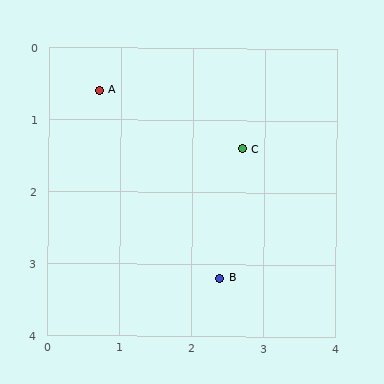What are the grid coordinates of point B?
Point B is at approximately (2.4, 3.2).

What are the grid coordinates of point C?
Point C is at approximately (2.7, 1.4).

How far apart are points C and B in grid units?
Points C and B are about 1.8 grid units apart.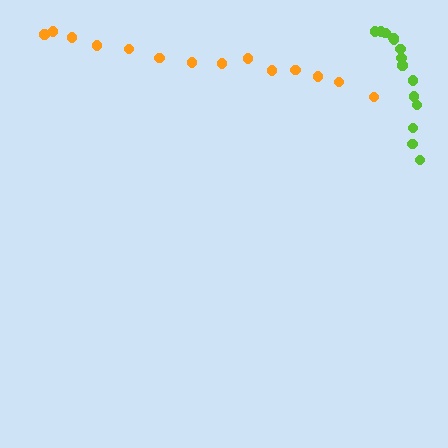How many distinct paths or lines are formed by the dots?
There are 2 distinct paths.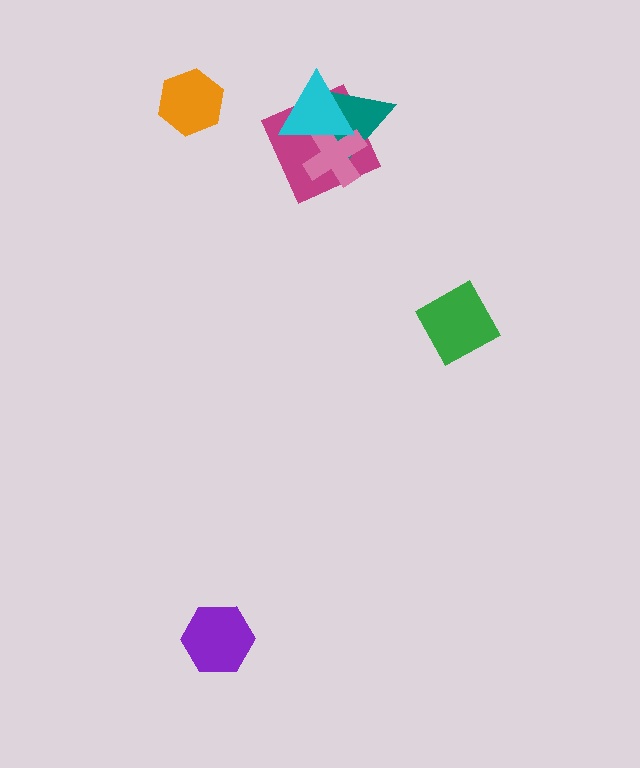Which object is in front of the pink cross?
The cyan triangle is in front of the pink cross.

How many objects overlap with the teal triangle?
3 objects overlap with the teal triangle.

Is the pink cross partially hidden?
Yes, it is partially covered by another shape.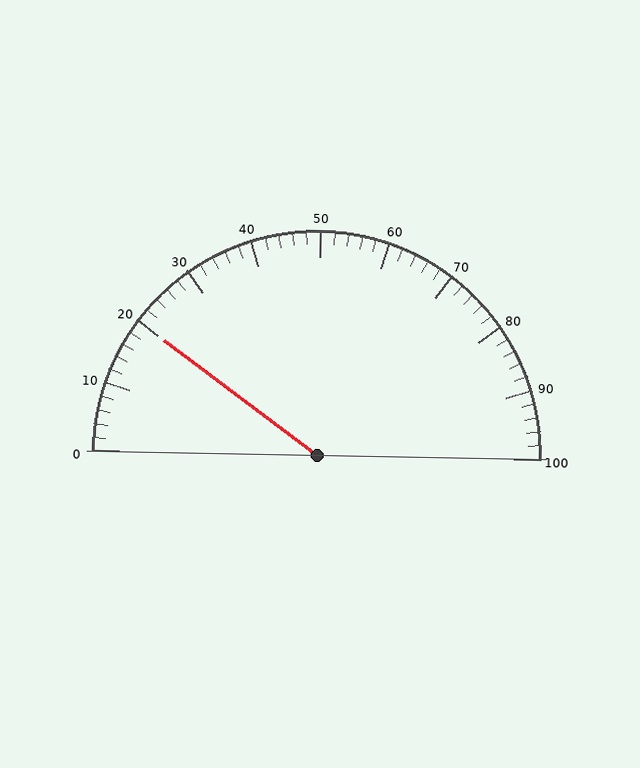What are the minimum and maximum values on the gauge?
The gauge ranges from 0 to 100.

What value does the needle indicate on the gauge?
The needle indicates approximately 20.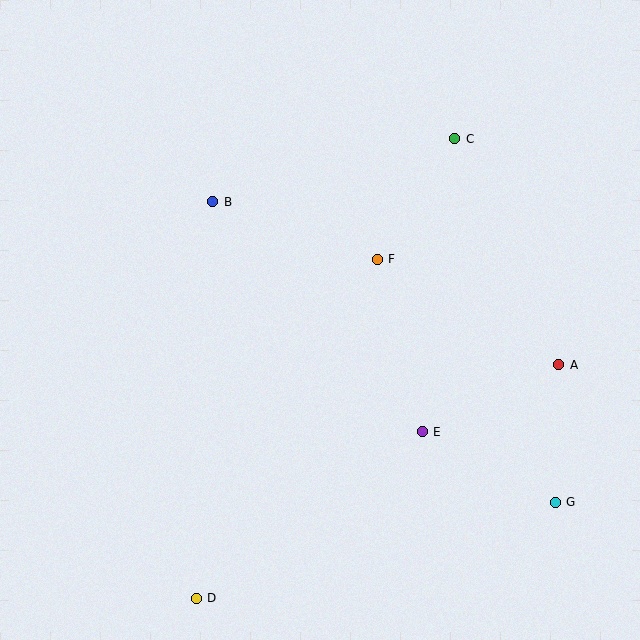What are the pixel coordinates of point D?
Point D is at (196, 598).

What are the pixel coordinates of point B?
Point B is at (213, 202).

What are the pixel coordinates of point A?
Point A is at (559, 365).